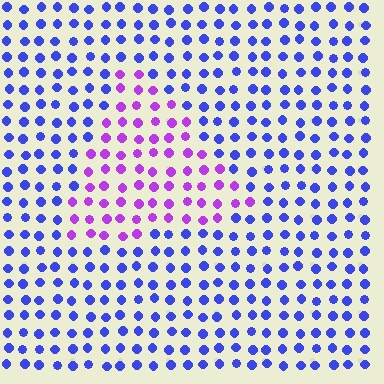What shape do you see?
I see a triangle.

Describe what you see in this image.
The image is filled with small blue elements in a uniform arrangement. A triangle-shaped region is visible where the elements are tinted to a slightly different hue, forming a subtle color boundary.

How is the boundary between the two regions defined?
The boundary is defined purely by a slight shift in hue (about 49 degrees). Spacing, size, and orientation are identical on both sides.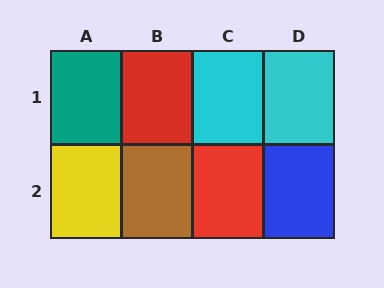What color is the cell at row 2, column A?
Yellow.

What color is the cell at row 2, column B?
Brown.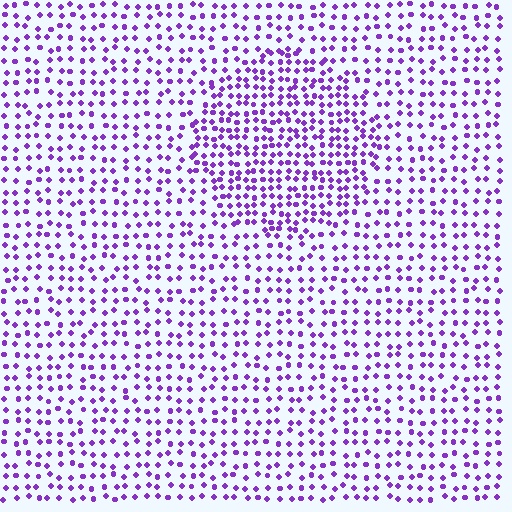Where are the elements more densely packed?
The elements are more densely packed inside the circle boundary.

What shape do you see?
I see a circle.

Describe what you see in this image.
The image contains small purple elements arranged at two different densities. A circle-shaped region is visible where the elements are more densely packed than the surrounding area.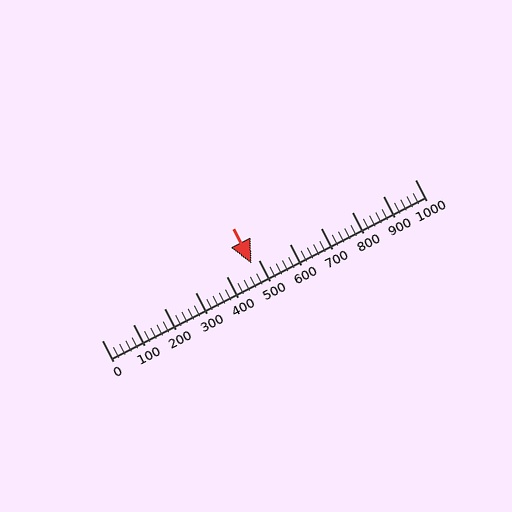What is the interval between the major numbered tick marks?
The major tick marks are spaced 100 units apart.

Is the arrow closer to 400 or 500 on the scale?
The arrow is closer to 500.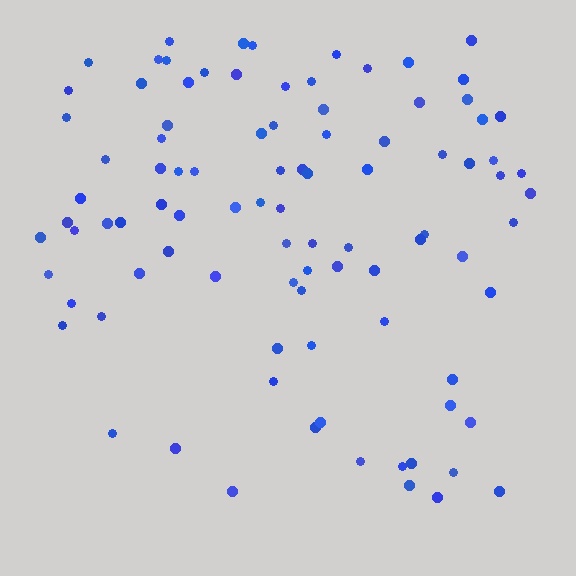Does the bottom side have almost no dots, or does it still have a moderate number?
Still a moderate number, just noticeably fewer than the top.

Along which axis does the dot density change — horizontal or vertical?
Vertical.